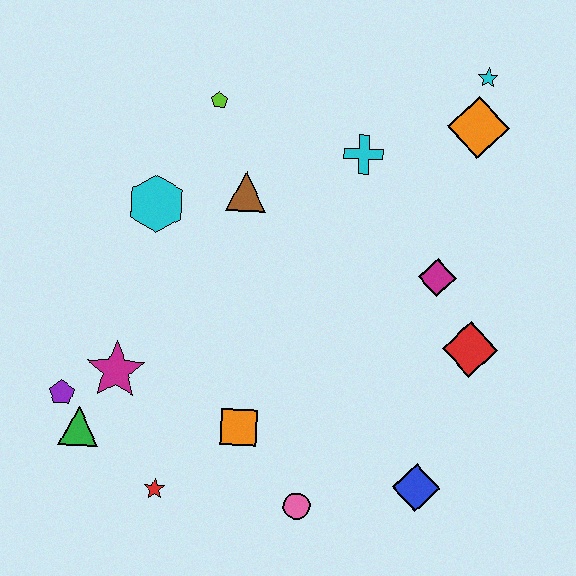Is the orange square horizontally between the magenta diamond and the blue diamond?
No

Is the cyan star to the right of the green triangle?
Yes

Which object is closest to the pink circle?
The orange square is closest to the pink circle.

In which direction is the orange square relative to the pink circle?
The orange square is above the pink circle.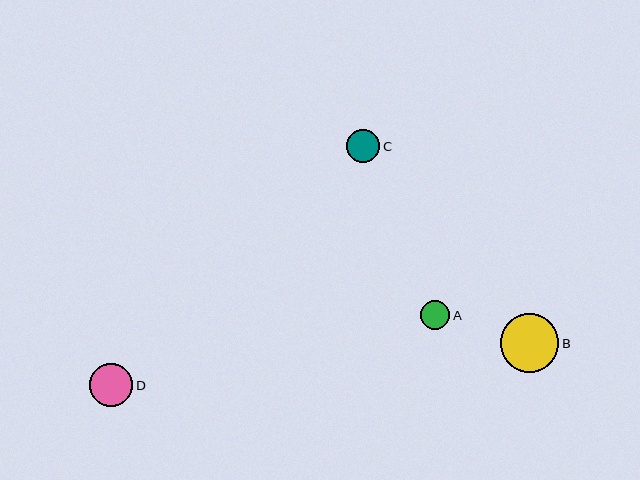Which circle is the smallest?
Circle A is the smallest with a size of approximately 30 pixels.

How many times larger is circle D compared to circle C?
Circle D is approximately 1.3 times the size of circle C.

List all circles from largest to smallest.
From largest to smallest: B, D, C, A.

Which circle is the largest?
Circle B is the largest with a size of approximately 58 pixels.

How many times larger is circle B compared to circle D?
Circle B is approximately 1.3 times the size of circle D.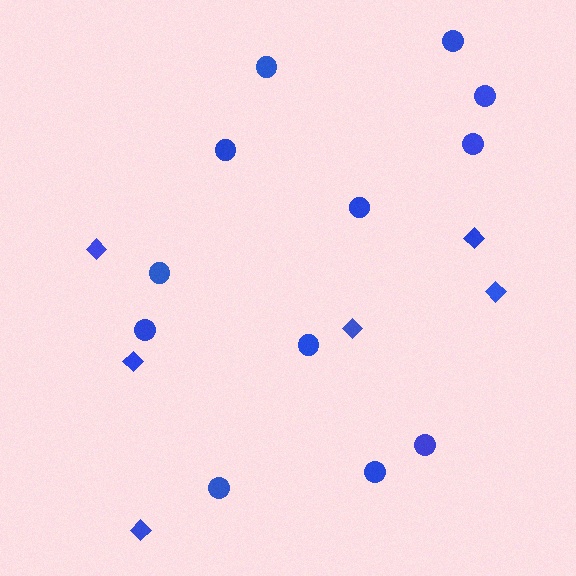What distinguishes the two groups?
There are 2 groups: one group of circles (12) and one group of diamonds (6).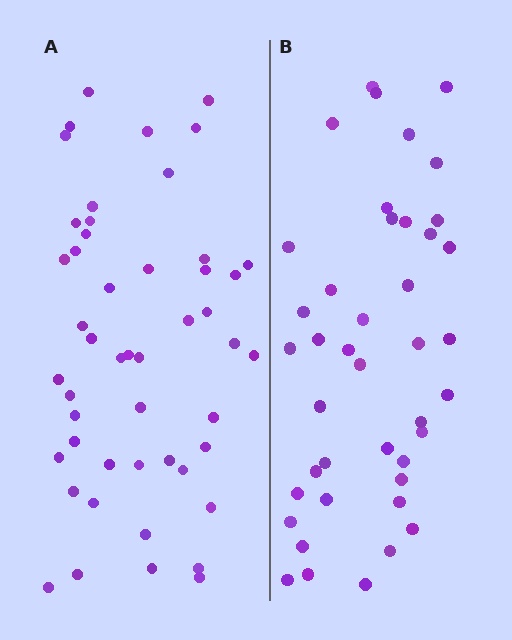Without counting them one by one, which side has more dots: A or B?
Region A (the left region) has more dots.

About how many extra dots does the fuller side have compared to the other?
Region A has roughly 8 or so more dots than region B.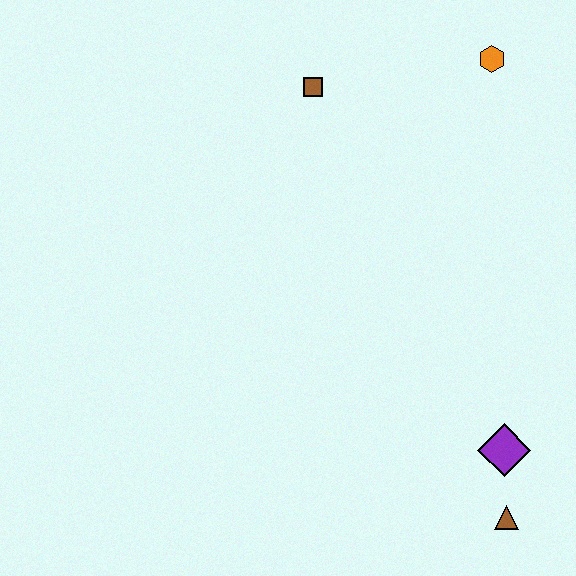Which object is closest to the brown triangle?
The purple diamond is closest to the brown triangle.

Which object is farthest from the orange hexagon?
The brown triangle is farthest from the orange hexagon.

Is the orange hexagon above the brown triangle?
Yes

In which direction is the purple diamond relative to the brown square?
The purple diamond is below the brown square.